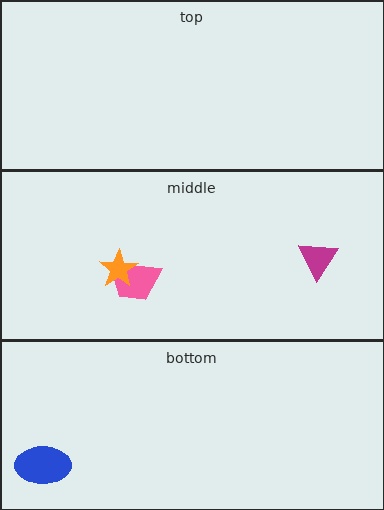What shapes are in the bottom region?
The blue ellipse.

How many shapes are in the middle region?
3.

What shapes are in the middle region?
The pink trapezoid, the magenta triangle, the orange star.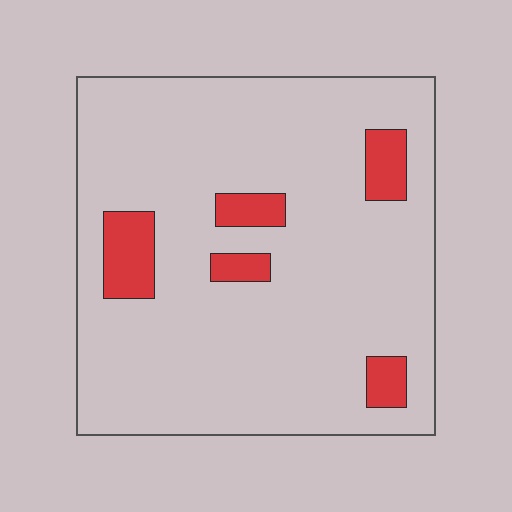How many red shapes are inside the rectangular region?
5.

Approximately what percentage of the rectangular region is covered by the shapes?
Approximately 10%.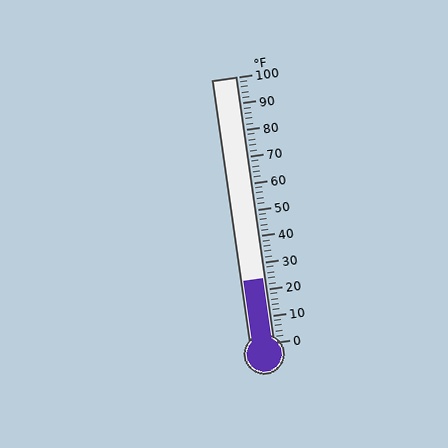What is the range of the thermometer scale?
The thermometer scale ranges from 0°F to 100°F.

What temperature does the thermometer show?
The thermometer shows approximately 24°F.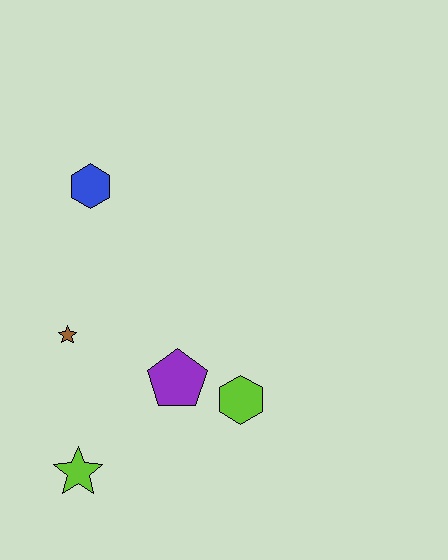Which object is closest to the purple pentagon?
The lime hexagon is closest to the purple pentagon.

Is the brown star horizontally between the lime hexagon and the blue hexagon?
No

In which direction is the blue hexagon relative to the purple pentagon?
The blue hexagon is above the purple pentagon.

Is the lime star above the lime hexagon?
No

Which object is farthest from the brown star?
The lime hexagon is farthest from the brown star.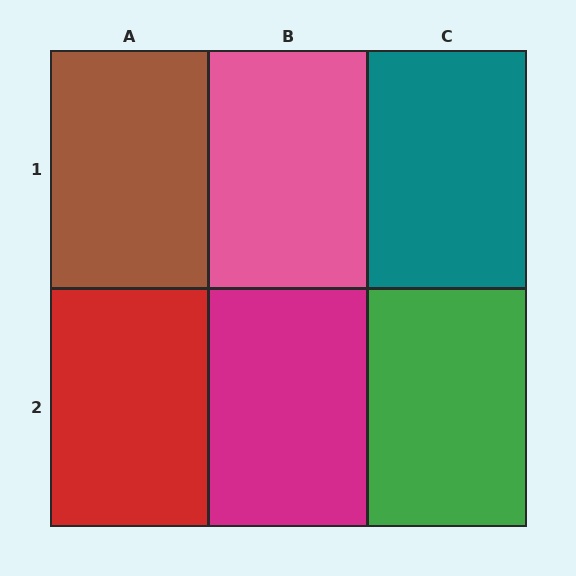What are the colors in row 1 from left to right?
Brown, pink, teal.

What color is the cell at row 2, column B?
Magenta.